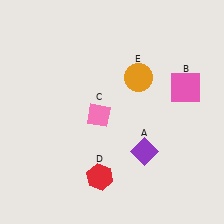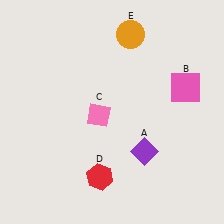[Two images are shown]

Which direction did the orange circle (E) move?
The orange circle (E) moved up.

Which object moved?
The orange circle (E) moved up.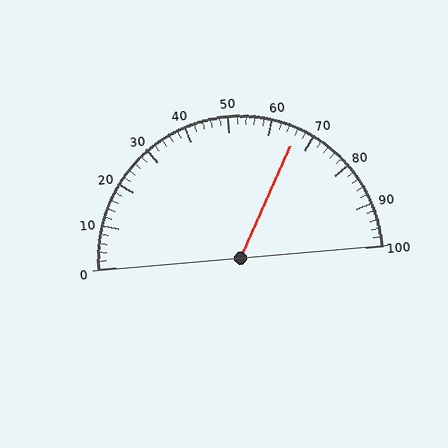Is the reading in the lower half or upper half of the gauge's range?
The reading is in the upper half of the range (0 to 100).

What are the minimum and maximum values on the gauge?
The gauge ranges from 0 to 100.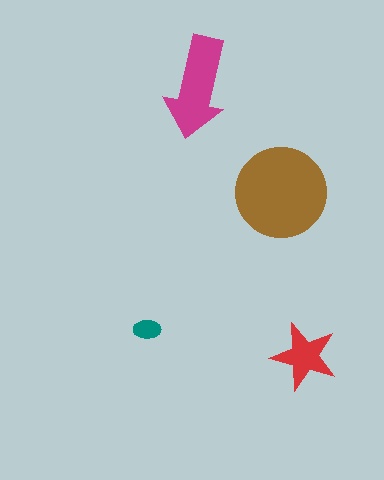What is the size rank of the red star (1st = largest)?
3rd.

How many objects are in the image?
There are 4 objects in the image.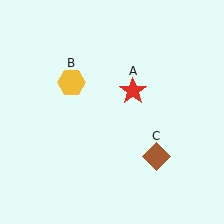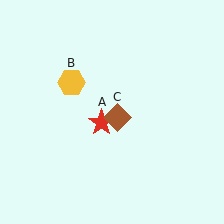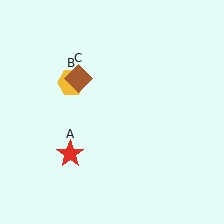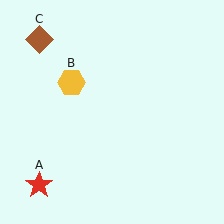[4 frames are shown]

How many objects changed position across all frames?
2 objects changed position: red star (object A), brown diamond (object C).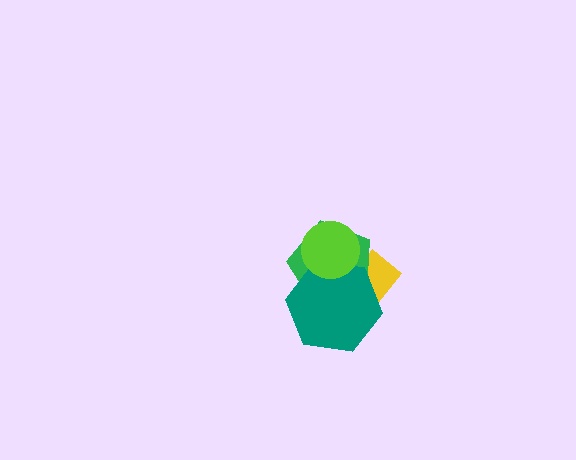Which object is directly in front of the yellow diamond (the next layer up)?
The green pentagon is directly in front of the yellow diamond.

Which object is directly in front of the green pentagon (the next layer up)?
The teal hexagon is directly in front of the green pentagon.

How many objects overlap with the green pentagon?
3 objects overlap with the green pentagon.